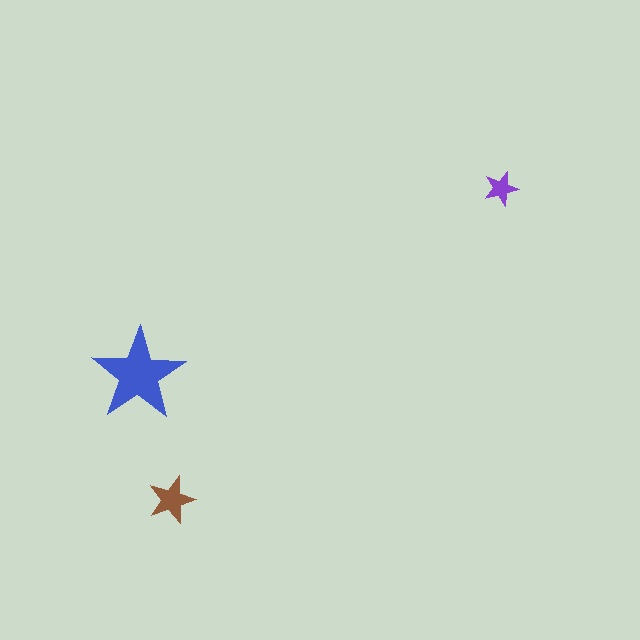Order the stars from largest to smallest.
the blue one, the brown one, the purple one.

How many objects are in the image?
There are 3 objects in the image.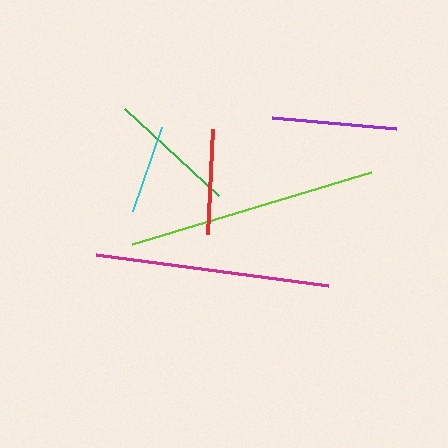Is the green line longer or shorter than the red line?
The green line is longer than the red line.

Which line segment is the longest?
The lime line is the longest at approximately 250 pixels.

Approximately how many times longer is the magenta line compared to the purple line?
The magenta line is approximately 1.9 times the length of the purple line.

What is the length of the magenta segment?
The magenta segment is approximately 235 pixels long.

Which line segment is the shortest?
The cyan line is the shortest at approximately 89 pixels.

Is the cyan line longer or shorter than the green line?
The green line is longer than the cyan line.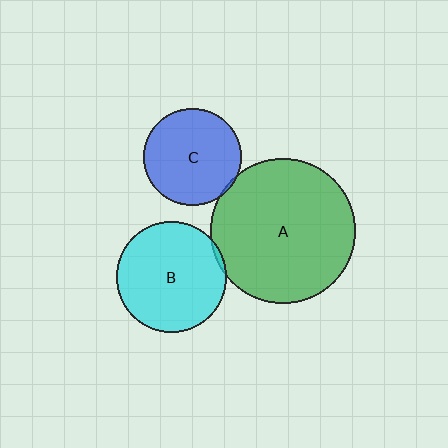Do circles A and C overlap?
Yes.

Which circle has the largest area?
Circle A (green).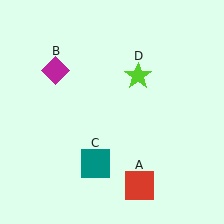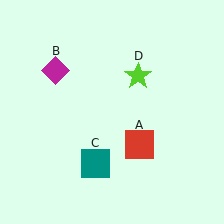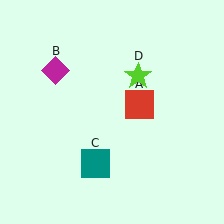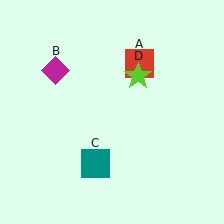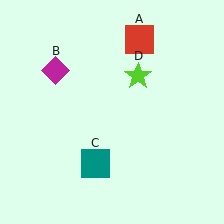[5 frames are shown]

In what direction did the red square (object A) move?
The red square (object A) moved up.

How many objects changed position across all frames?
1 object changed position: red square (object A).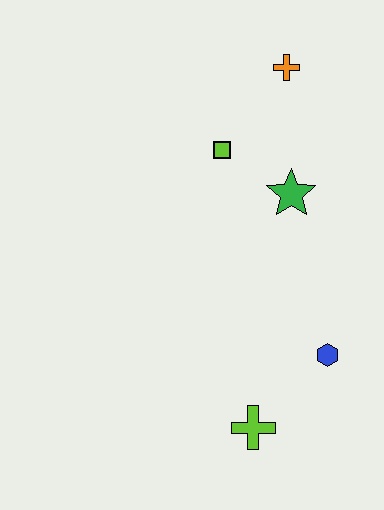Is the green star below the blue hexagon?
No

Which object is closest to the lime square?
The green star is closest to the lime square.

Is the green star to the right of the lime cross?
Yes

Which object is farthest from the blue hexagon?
The orange cross is farthest from the blue hexagon.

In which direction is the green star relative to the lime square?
The green star is to the right of the lime square.